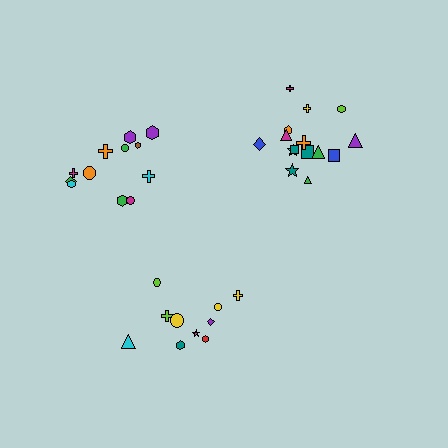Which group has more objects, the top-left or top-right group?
The top-right group.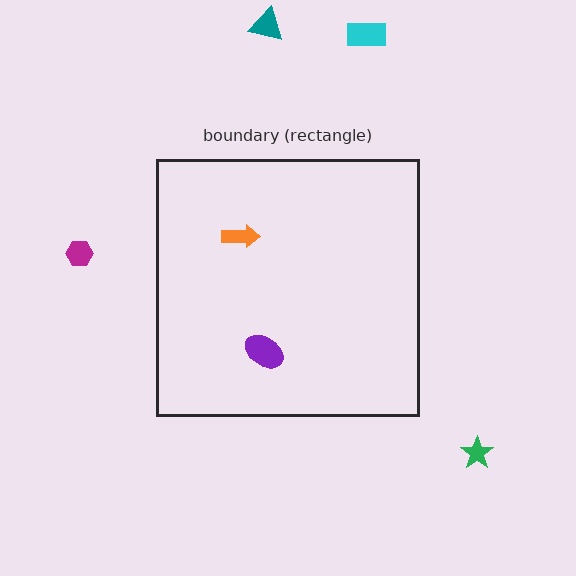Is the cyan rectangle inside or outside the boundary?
Outside.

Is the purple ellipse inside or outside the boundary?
Inside.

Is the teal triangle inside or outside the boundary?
Outside.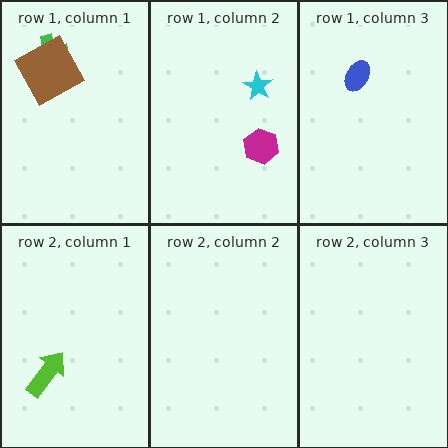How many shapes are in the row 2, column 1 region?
1.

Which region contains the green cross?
The row 1, column 1 region.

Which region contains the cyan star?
The row 1, column 2 region.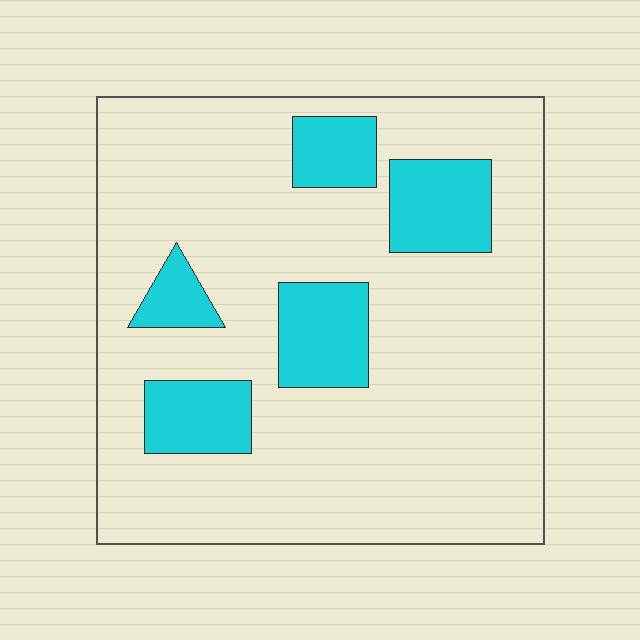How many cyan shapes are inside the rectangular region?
5.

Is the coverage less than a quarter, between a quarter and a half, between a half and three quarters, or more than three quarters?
Less than a quarter.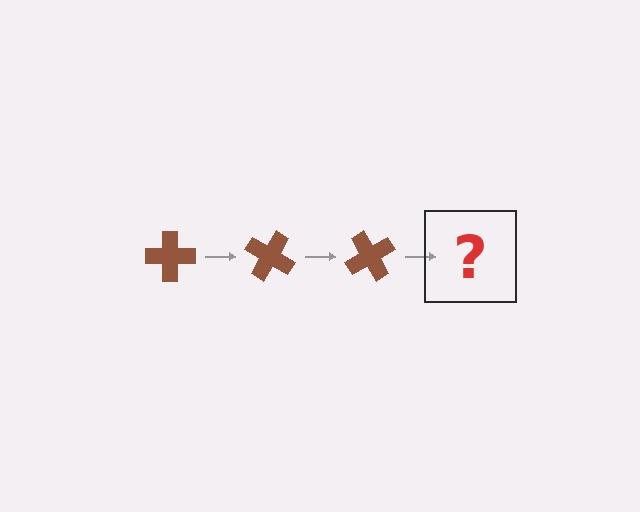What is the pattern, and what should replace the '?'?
The pattern is that the cross rotates 30 degrees each step. The '?' should be a brown cross rotated 90 degrees.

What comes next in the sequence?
The next element should be a brown cross rotated 90 degrees.